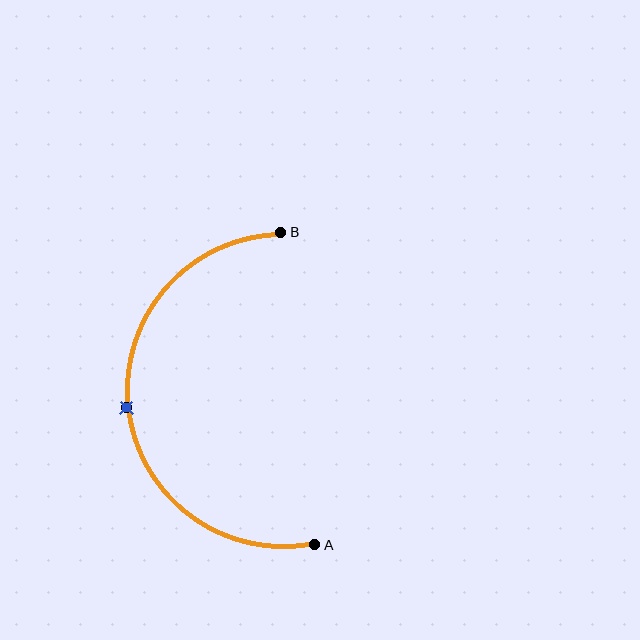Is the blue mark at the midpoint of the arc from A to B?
Yes. The blue mark lies on the arc at equal arc-length from both A and B — it is the arc midpoint.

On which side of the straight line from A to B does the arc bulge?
The arc bulges to the left of the straight line connecting A and B.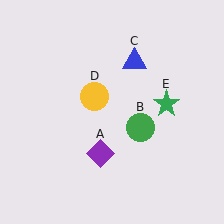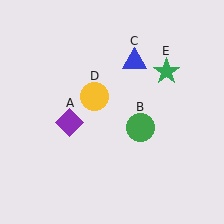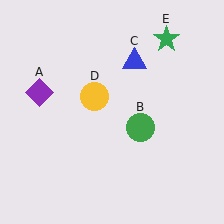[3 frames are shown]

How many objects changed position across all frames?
2 objects changed position: purple diamond (object A), green star (object E).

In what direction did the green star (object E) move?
The green star (object E) moved up.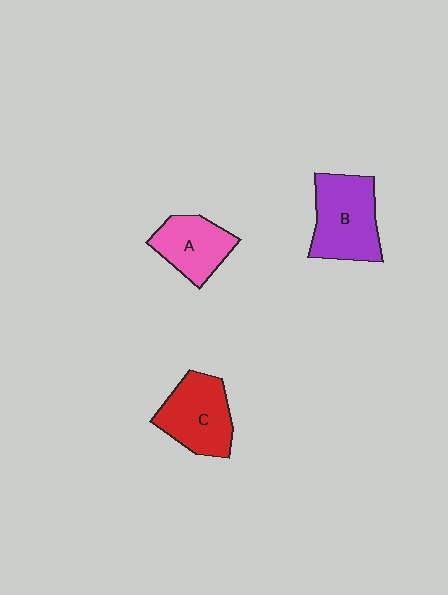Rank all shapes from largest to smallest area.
From largest to smallest: B (purple), C (red), A (pink).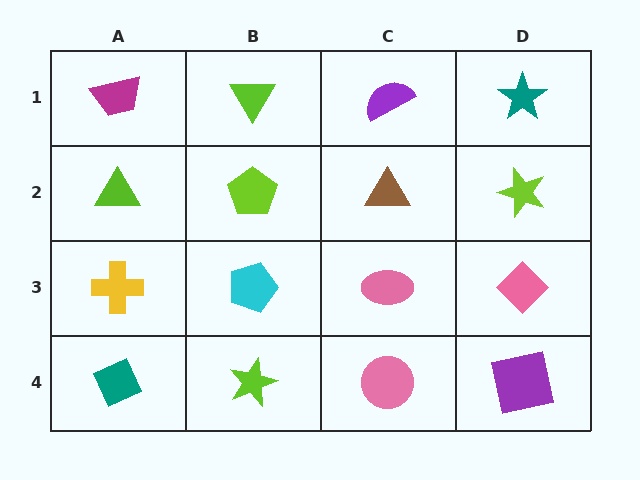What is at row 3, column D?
A pink diamond.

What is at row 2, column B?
A lime pentagon.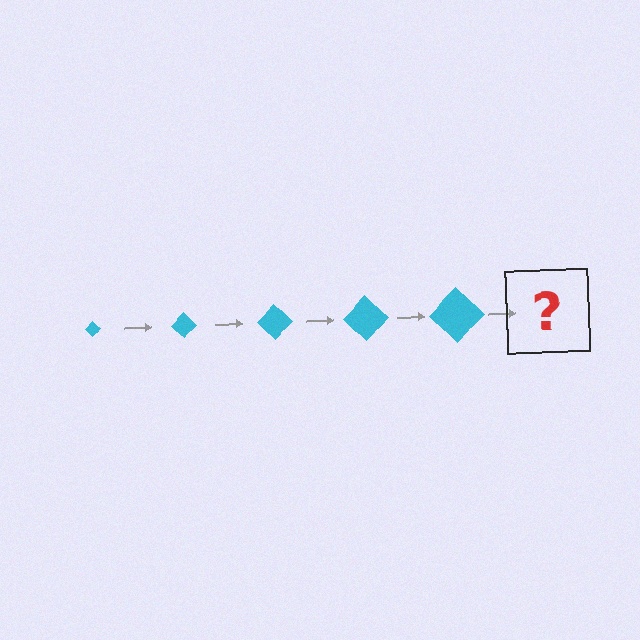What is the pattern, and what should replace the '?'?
The pattern is that the diamond gets progressively larger each step. The '?' should be a cyan diamond, larger than the previous one.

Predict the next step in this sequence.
The next step is a cyan diamond, larger than the previous one.